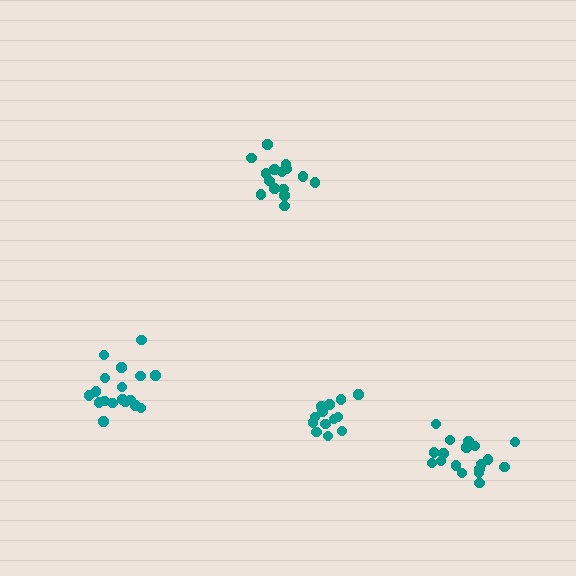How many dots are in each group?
Group 1: 18 dots, Group 2: 13 dots, Group 3: 16 dots, Group 4: 18 dots (65 total).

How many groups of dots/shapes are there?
There are 4 groups.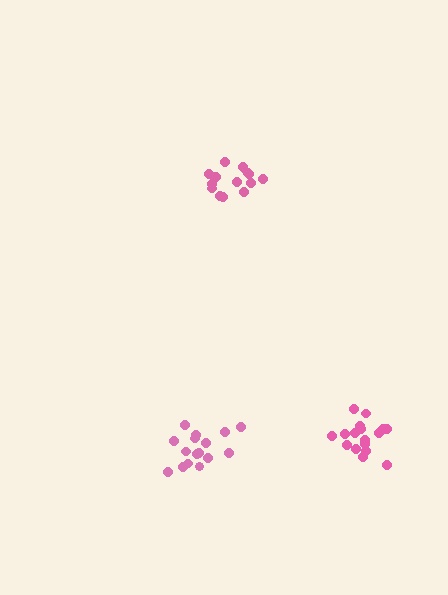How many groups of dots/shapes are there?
There are 3 groups.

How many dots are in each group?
Group 1: 16 dots, Group 2: 17 dots, Group 3: 14 dots (47 total).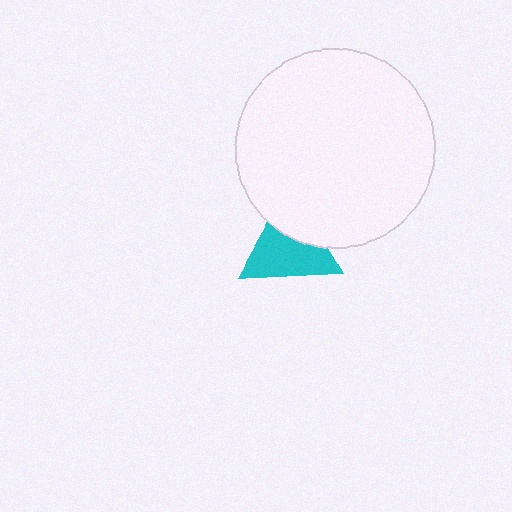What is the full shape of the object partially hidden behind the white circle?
The partially hidden object is a cyan triangle.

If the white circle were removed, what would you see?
You would see the complete cyan triangle.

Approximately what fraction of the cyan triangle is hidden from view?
Roughly 34% of the cyan triangle is hidden behind the white circle.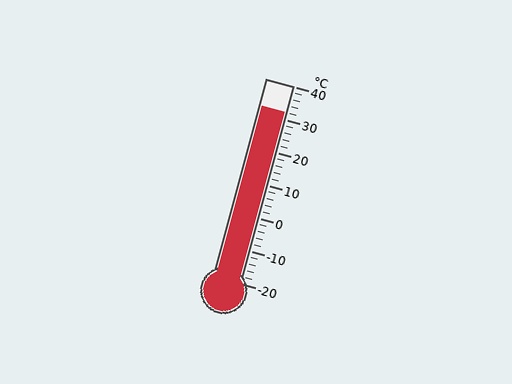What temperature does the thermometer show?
The thermometer shows approximately 32°C.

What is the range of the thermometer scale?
The thermometer scale ranges from -20°C to 40°C.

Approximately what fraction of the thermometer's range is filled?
The thermometer is filled to approximately 85% of its range.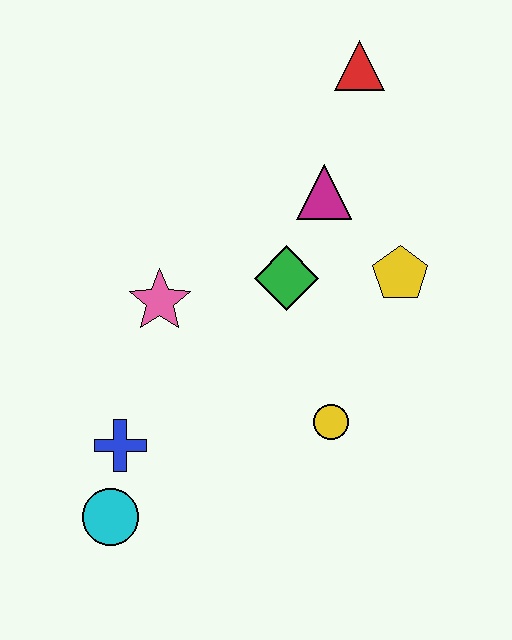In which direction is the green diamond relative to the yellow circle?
The green diamond is above the yellow circle.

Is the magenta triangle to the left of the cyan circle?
No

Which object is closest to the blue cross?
The cyan circle is closest to the blue cross.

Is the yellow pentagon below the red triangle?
Yes